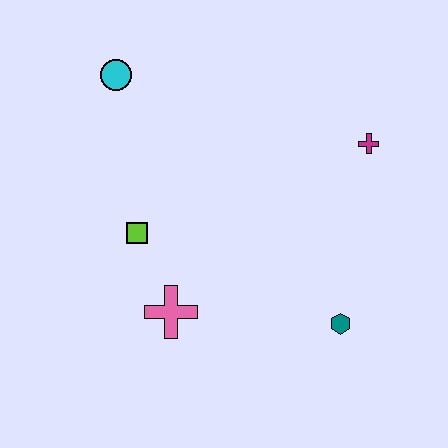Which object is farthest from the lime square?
The magenta cross is farthest from the lime square.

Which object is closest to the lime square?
The pink cross is closest to the lime square.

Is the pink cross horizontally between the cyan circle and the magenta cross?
Yes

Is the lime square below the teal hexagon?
No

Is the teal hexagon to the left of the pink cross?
No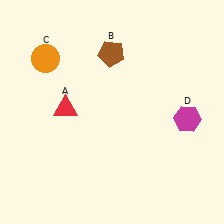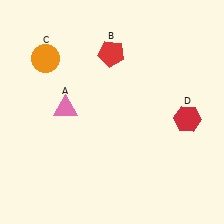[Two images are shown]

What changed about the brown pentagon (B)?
In Image 1, B is brown. In Image 2, it changed to red.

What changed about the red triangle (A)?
In Image 1, A is red. In Image 2, it changed to pink.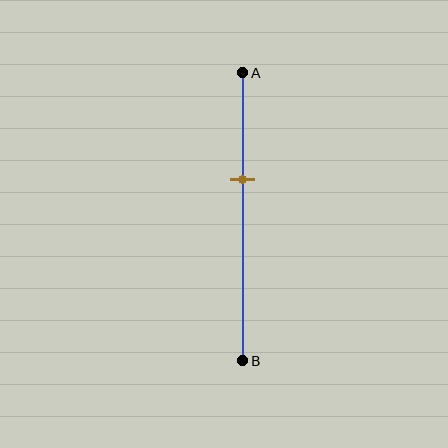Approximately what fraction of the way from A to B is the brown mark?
The brown mark is approximately 35% of the way from A to B.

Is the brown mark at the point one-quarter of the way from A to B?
No, the mark is at about 35% from A, not at the 25% one-quarter point.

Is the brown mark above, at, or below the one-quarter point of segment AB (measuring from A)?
The brown mark is below the one-quarter point of segment AB.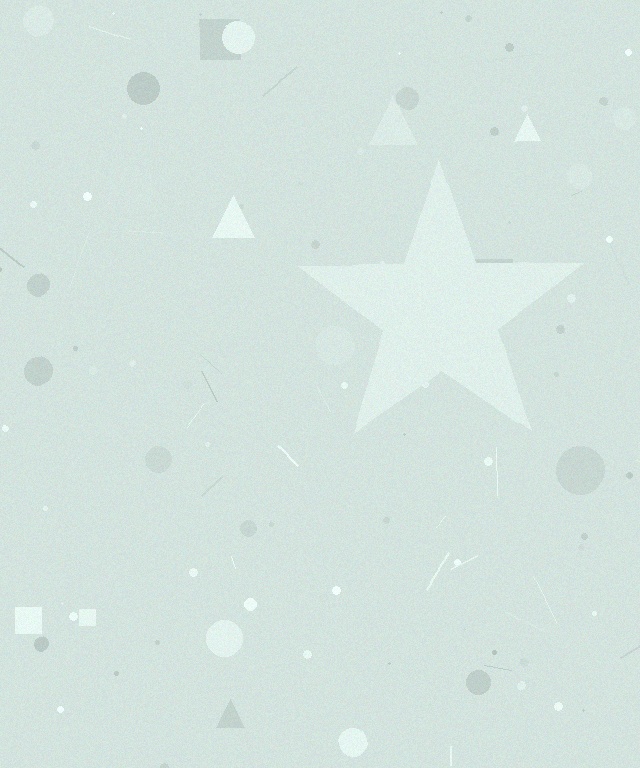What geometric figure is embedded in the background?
A star is embedded in the background.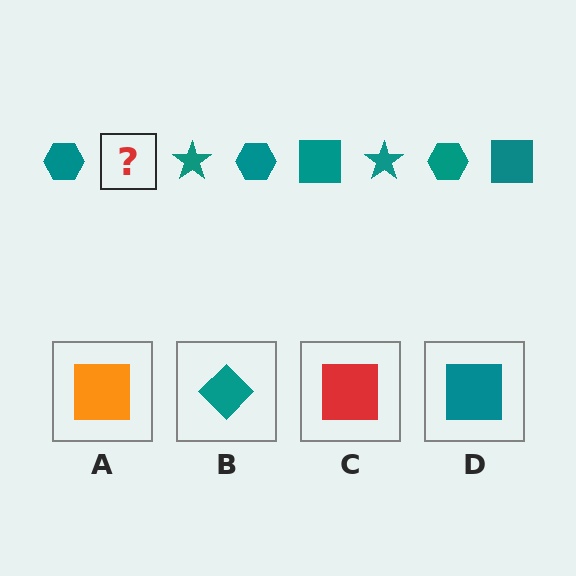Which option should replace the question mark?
Option D.